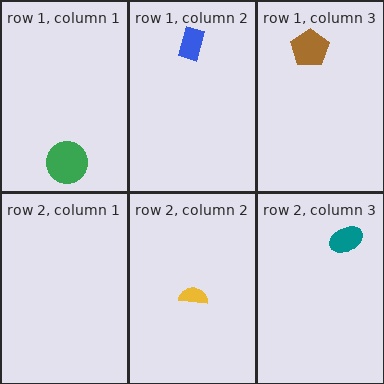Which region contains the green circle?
The row 1, column 1 region.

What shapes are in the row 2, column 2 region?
The yellow semicircle.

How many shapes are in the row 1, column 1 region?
1.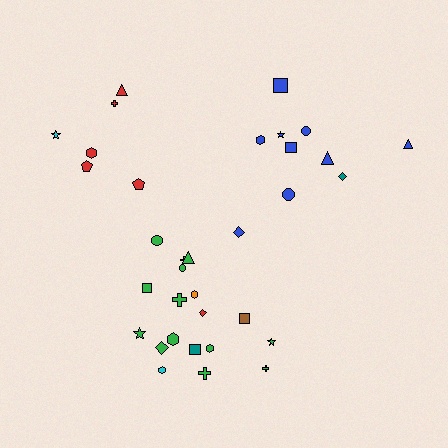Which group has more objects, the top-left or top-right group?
The top-right group.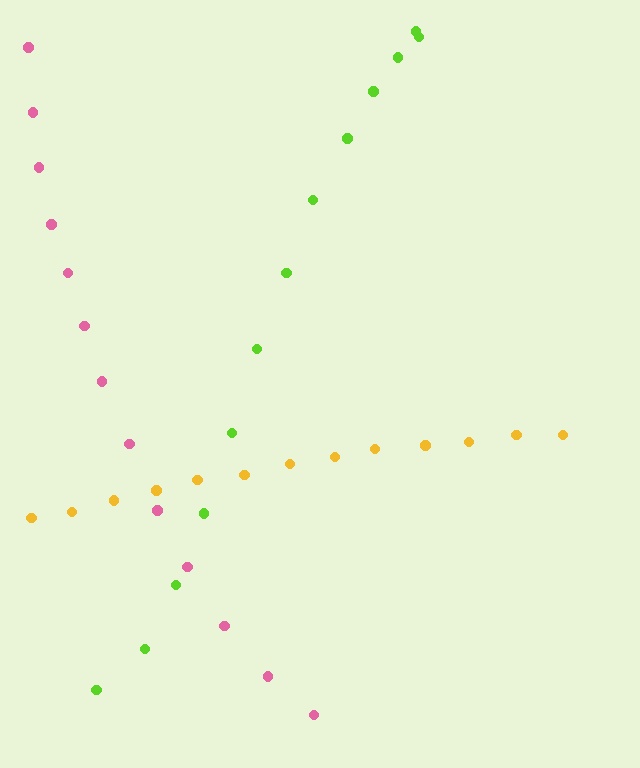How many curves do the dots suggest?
There are 3 distinct paths.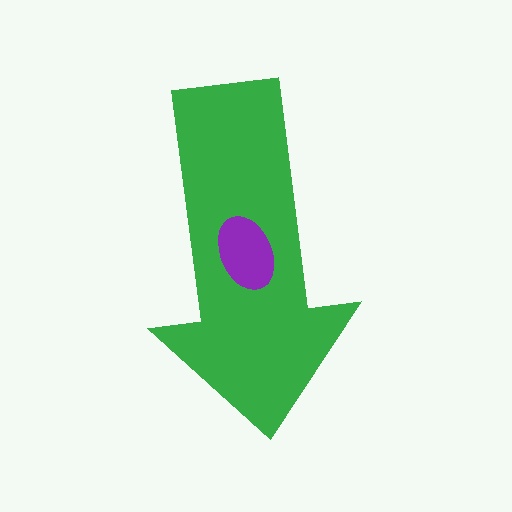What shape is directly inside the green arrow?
The purple ellipse.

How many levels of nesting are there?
2.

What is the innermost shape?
The purple ellipse.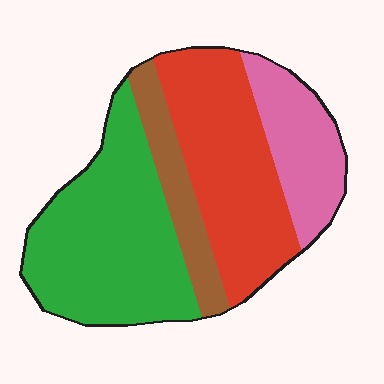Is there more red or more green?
Green.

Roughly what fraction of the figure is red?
Red takes up about one third (1/3) of the figure.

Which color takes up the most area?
Green, at roughly 40%.